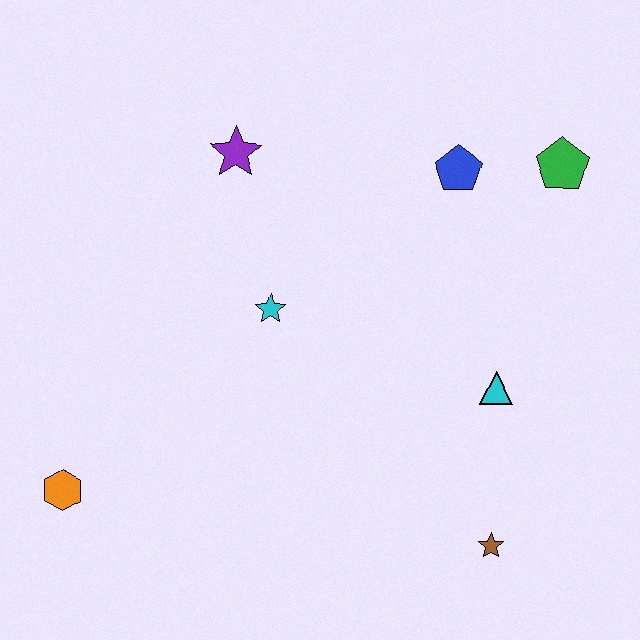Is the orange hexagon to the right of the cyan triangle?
No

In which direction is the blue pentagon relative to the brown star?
The blue pentagon is above the brown star.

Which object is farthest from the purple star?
The brown star is farthest from the purple star.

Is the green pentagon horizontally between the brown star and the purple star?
No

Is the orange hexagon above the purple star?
No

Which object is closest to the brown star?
The cyan triangle is closest to the brown star.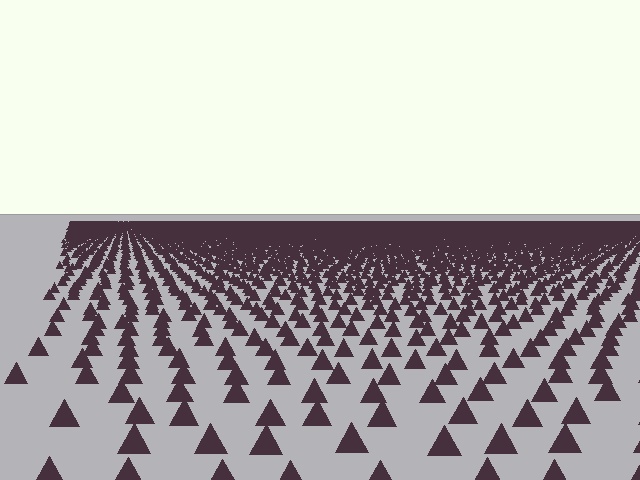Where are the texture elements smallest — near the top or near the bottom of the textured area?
Near the top.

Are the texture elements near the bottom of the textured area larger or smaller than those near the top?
Larger. Near the bottom, elements are closer to the viewer and appear at a bigger on-screen size.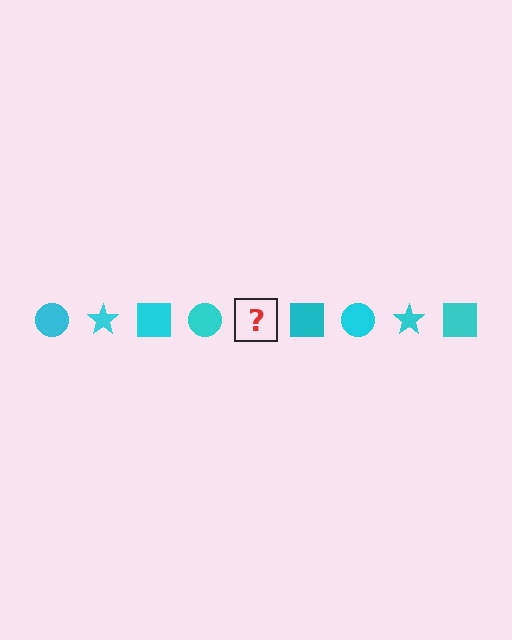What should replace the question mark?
The question mark should be replaced with a cyan star.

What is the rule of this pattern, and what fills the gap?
The rule is that the pattern cycles through circle, star, square shapes in cyan. The gap should be filled with a cyan star.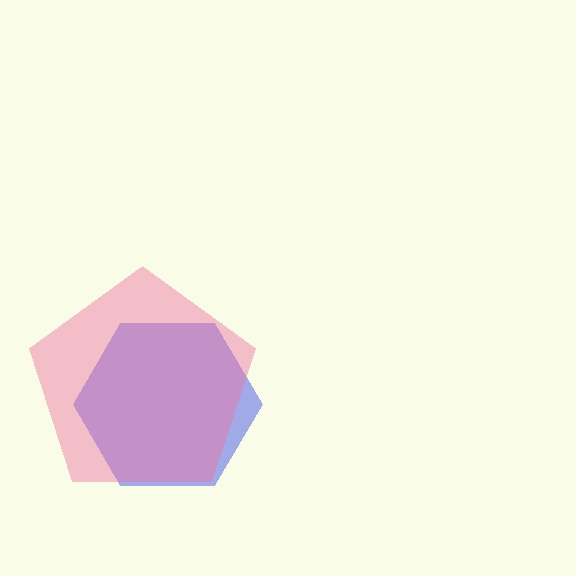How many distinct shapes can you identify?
There are 2 distinct shapes: a blue hexagon, a pink pentagon.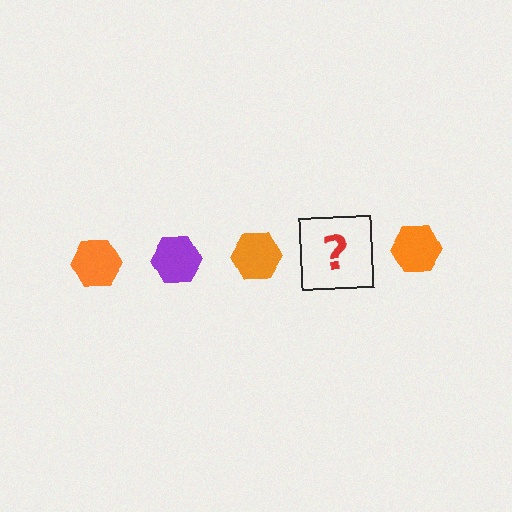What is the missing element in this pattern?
The missing element is a purple hexagon.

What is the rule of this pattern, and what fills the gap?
The rule is that the pattern cycles through orange, purple hexagons. The gap should be filled with a purple hexagon.